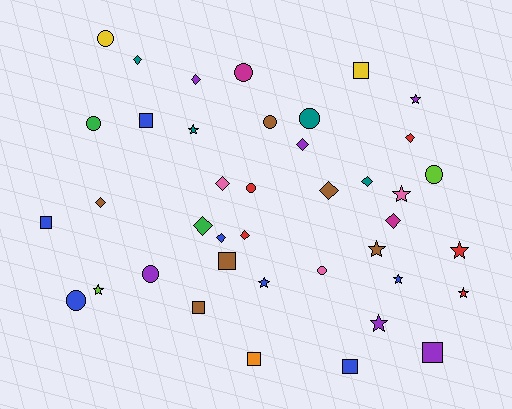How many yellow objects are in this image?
There are 2 yellow objects.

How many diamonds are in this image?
There are 12 diamonds.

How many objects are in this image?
There are 40 objects.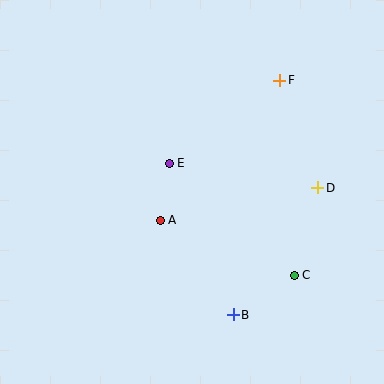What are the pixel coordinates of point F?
Point F is at (280, 80).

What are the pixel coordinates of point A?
Point A is at (160, 220).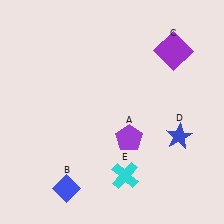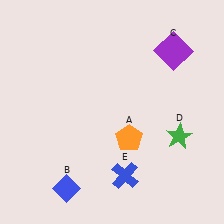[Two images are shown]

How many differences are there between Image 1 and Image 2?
There are 3 differences between the two images.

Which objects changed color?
A changed from purple to orange. D changed from blue to green. E changed from cyan to blue.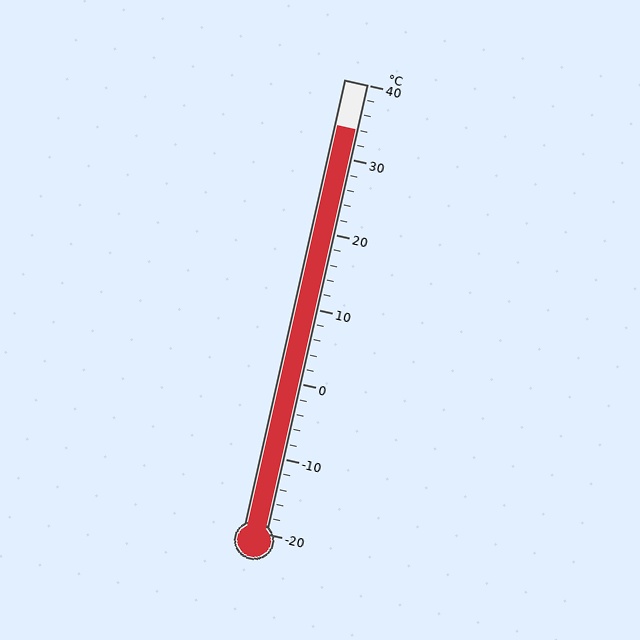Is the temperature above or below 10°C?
The temperature is above 10°C.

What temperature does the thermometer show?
The thermometer shows approximately 34°C.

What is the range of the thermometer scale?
The thermometer scale ranges from -20°C to 40°C.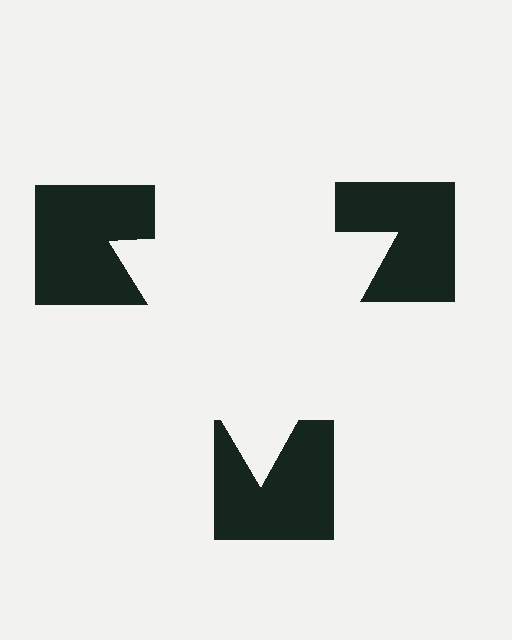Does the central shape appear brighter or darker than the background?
It typically appears slightly brighter than the background, even though no actual brightness change is drawn.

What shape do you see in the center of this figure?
An illusory triangle — its edges are inferred from the aligned wedge cuts in the notched squares, not physically drawn.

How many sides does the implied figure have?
3 sides.